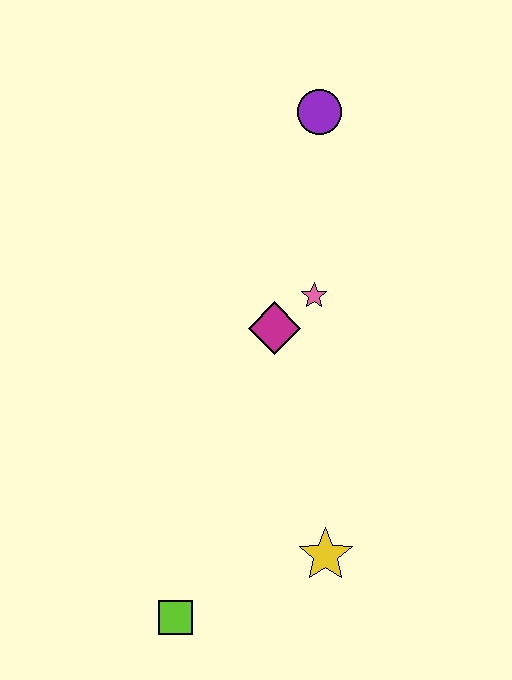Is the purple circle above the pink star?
Yes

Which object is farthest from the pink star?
The lime square is farthest from the pink star.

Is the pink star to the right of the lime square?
Yes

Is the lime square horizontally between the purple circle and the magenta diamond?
No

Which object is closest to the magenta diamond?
The pink star is closest to the magenta diamond.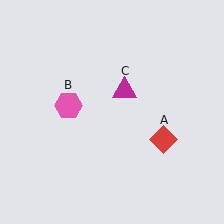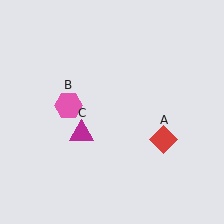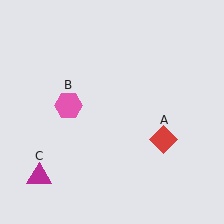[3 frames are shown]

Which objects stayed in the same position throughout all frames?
Red diamond (object A) and pink hexagon (object B) remained stationary.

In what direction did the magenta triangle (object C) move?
The magenta triangle (object C) moved down and to the left.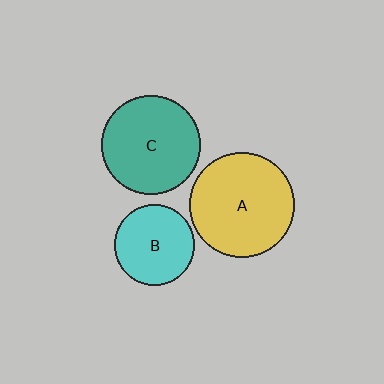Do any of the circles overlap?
No, none of the circles overlap.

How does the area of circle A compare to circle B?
Approximately 1.7 times.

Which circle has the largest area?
Circle A (yellow).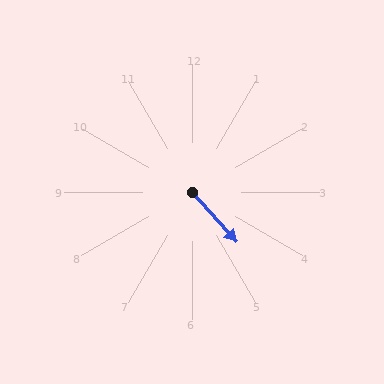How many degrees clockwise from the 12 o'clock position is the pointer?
Approximately 139 degrees.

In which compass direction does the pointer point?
Southeast.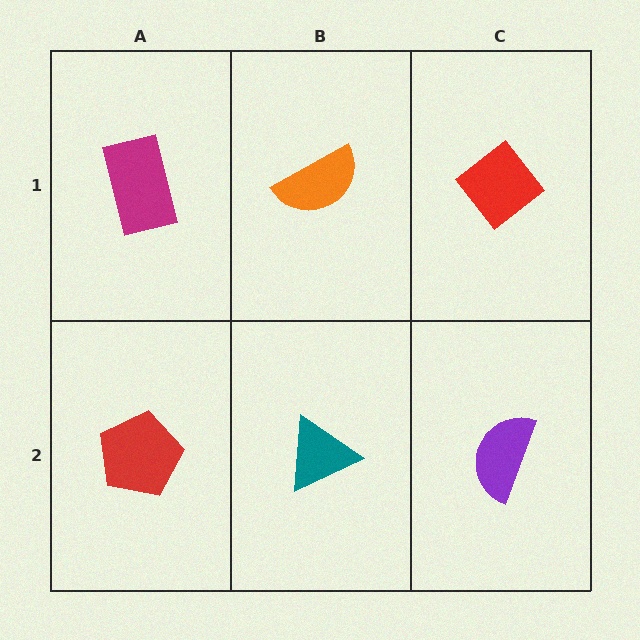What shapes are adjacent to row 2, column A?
A magenta rectangle (row 1, column A), a teal triangle (row 2, column B).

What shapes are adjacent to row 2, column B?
An orange semicircle (row 1, column B), a red pentagon (row 2, column A), a purple semicircle (row 2, column C).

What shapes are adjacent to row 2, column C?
A red diamond (row 1, column C), a teal triangle (row 2, column B).